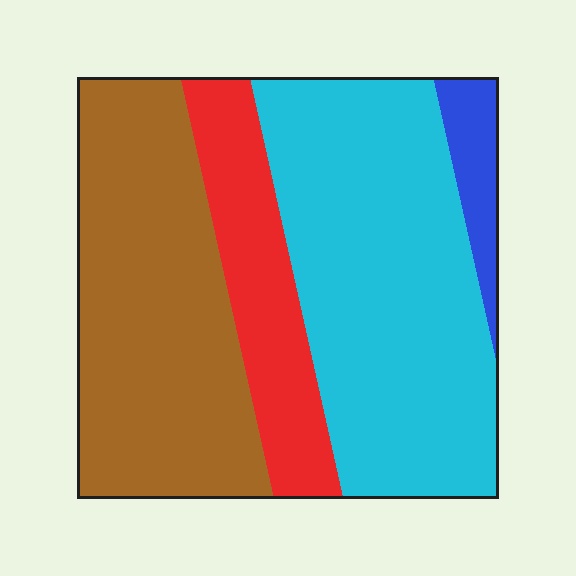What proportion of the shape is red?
Red takes up about one sixth (1/6) of the shape.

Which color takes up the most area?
Cyan, at roughly 40%.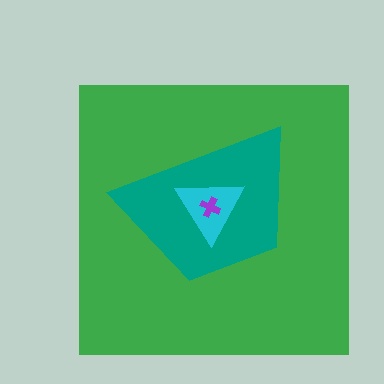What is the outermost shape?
The green square.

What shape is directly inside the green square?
The teal trapezoid.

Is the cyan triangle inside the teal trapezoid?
Yes.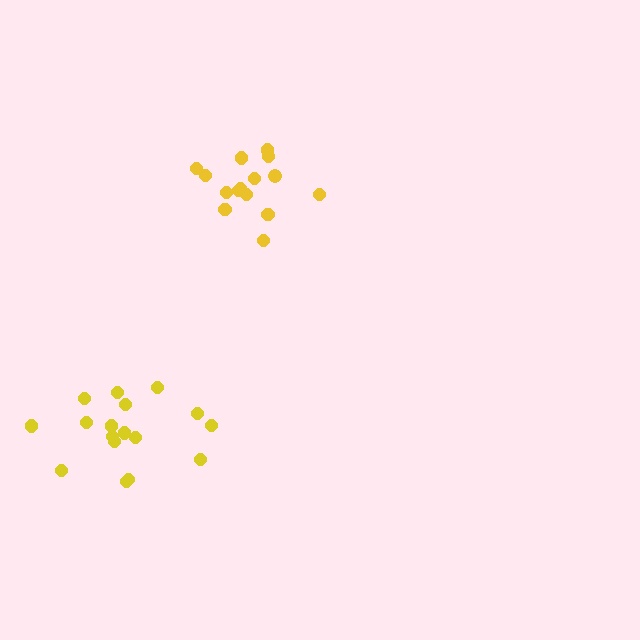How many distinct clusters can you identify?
There are 2 distinct clusters.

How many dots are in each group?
Group 1: 15 dots, Group 2: 17 dots (32 total).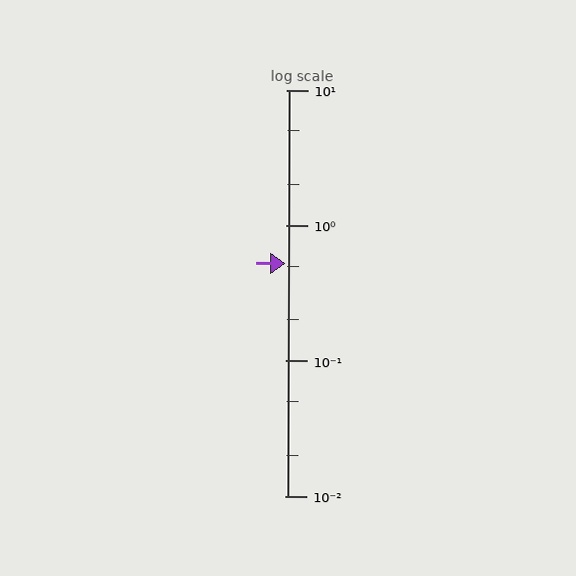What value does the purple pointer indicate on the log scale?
The pointer indicates approximately 0.52.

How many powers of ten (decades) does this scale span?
The scale spans 3 decades, from 0.01 to 10.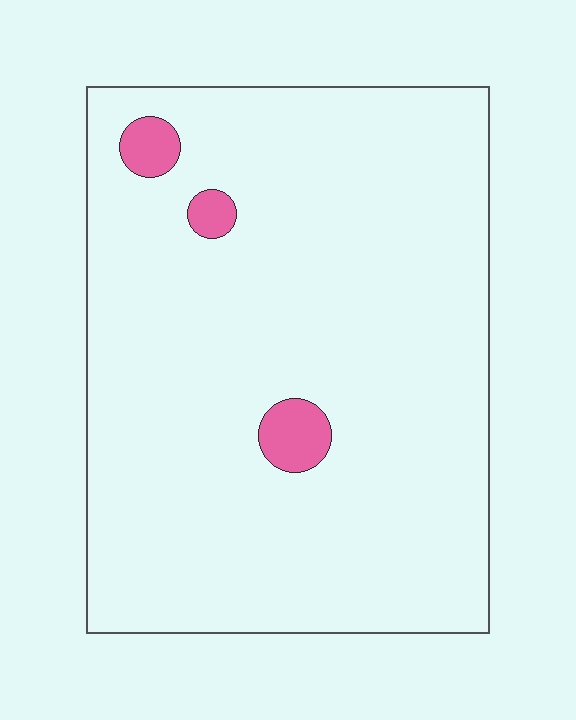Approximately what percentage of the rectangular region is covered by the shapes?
Approximately 5%.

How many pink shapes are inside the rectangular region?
3.